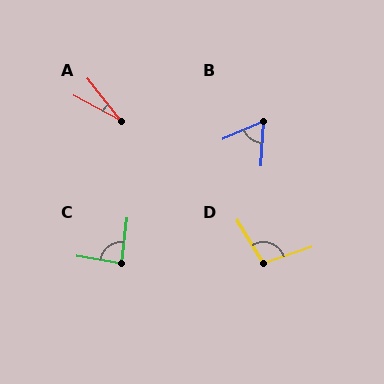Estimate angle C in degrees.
Approximately 87 degrees.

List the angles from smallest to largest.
A (23°), B (64°), C (87°), D (103°).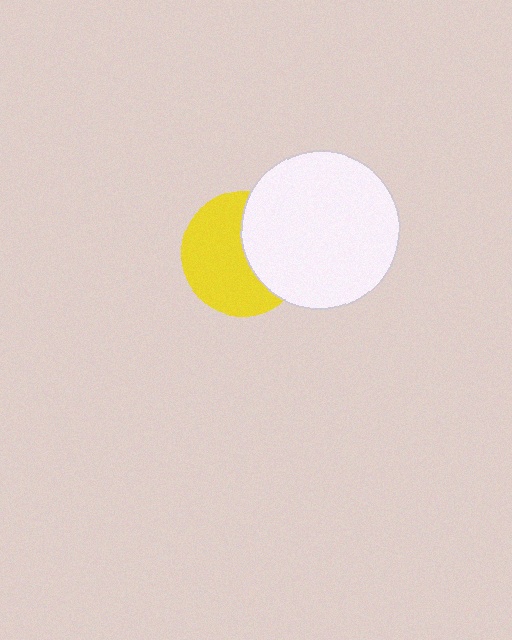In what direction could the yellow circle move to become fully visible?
The yellow circle could move left. That would shift it out from behind the white circle entirely.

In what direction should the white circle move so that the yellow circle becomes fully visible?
The white circle should move right. That is the shortest direction to clear the overlap and leave the yellow circle fully visible.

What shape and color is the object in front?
The object in front is a white circle.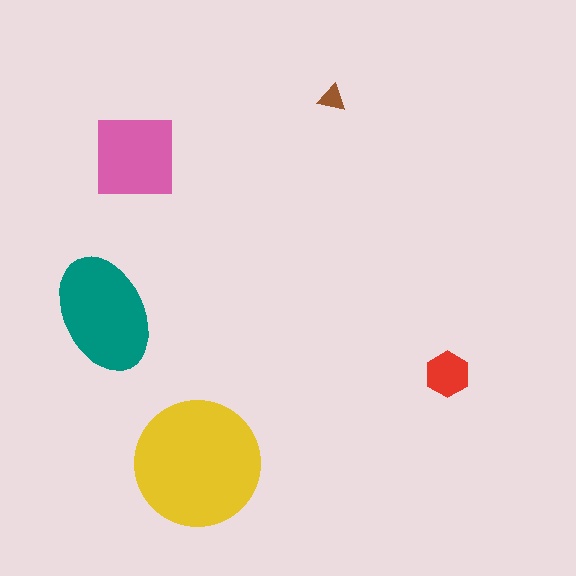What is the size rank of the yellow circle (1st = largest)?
1st.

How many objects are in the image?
There are 5 objects in the image.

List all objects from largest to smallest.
The yellow circle, the teal ellipse, the pink square, the red hexagon, the brown triangle.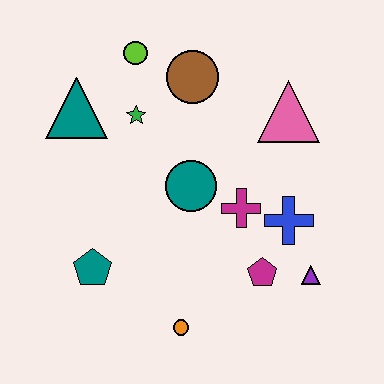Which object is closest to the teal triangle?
The green star is closest to the teal triangle.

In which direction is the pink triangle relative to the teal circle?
The pink triangle is to the right of the teal circle.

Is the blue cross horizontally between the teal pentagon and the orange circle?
No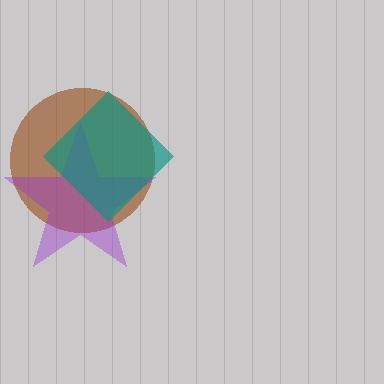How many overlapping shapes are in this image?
There are 3 overlapping shapes in the image.